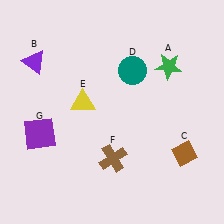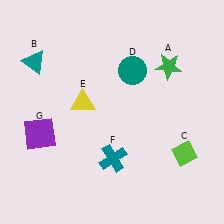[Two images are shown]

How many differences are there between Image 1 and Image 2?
There are 3 differences between the two images.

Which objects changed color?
B changed from purple to teal. C changed from brown to lime. F changed from brown to teal.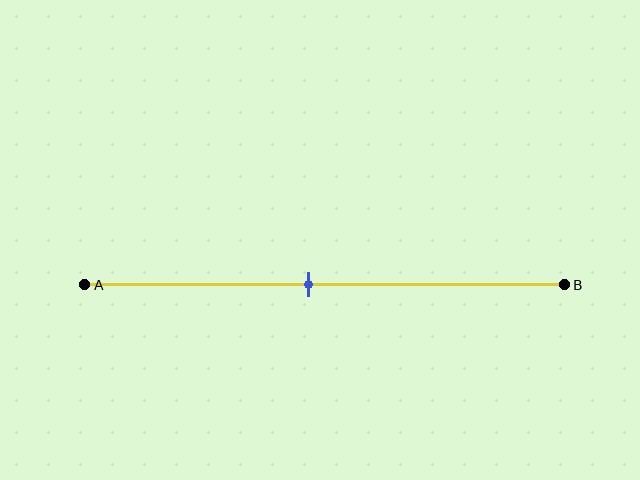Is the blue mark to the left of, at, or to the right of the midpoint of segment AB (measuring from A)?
The blue mark is to the left of the midpoint of segment AB.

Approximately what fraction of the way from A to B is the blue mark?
The blue mark is approximately 45% of the way from A to B.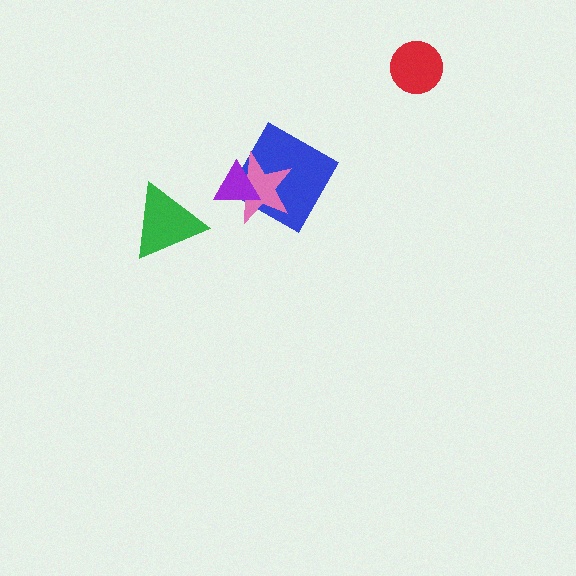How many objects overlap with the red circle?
0 objects overlap with the red circle.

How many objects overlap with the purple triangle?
2 objects overlap with the purple triangle.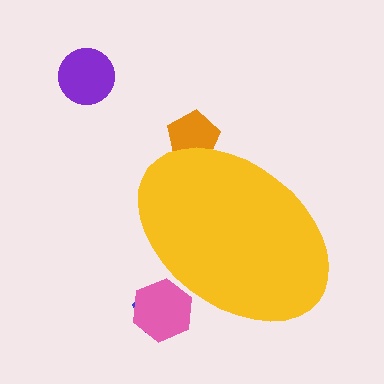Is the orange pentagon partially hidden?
Yes, the orange pentagon is partially hidden behind the yellow ellipse.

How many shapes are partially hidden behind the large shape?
3 shapes are partially hidden.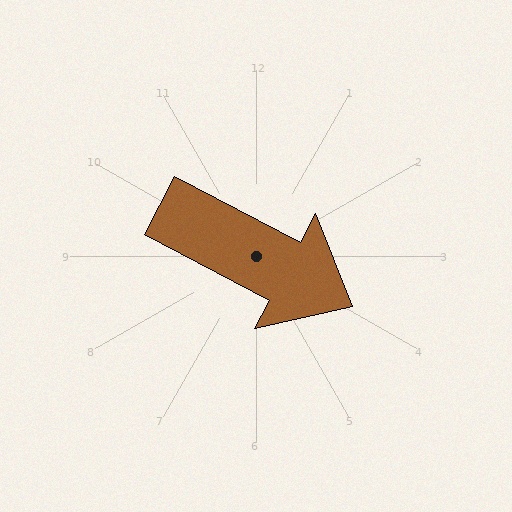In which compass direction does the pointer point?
Southeast.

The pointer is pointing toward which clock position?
Roughly 4 o'clock.